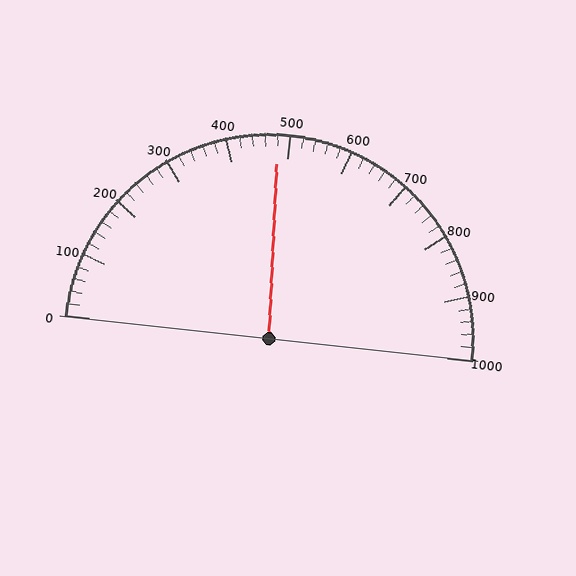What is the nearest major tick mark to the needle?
The nearest major tick mark is 500.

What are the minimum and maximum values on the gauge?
The gauge ranges from 0 to 1000.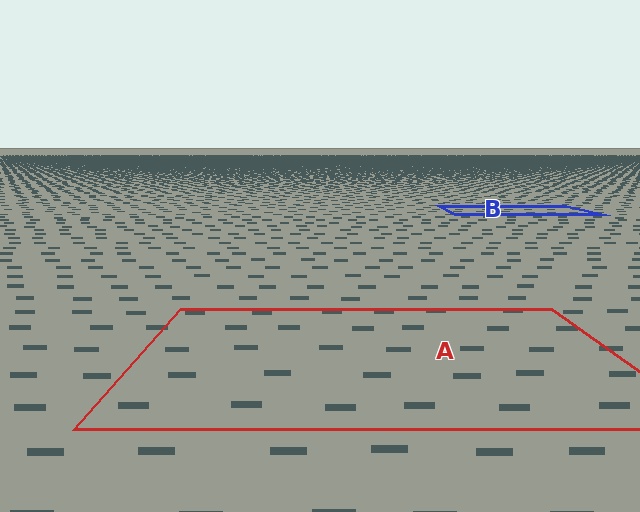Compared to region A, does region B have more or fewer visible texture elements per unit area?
Region B has more texture elements per unit area — they are packed more densely because it is farther away.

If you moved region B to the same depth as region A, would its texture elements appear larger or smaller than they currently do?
They would appear larger. At a closer depth, the same texture elements are projected at a bigger on-screen size.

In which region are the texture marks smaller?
The texture marks are smaller in region B, because it is farther away.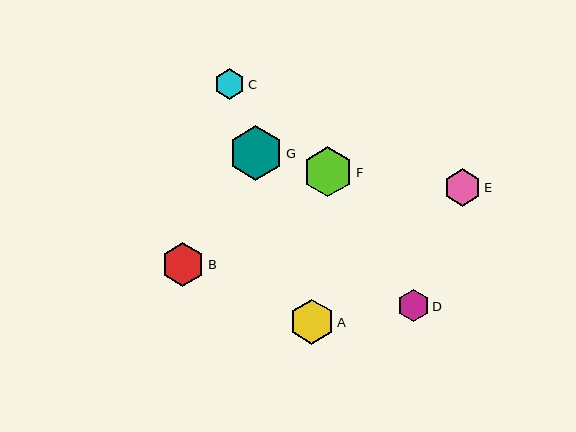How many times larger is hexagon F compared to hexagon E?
Hexagon F is approximately 1.3 times the size of hexagon E.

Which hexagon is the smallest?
Hexagon C is the smallest with a size of approximately 30 pixels.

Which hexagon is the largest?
Hexagon G is the largest with a size of approximately 54 pixels.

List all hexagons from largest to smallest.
From largest to smallest: G, F, A, B, E, D, C.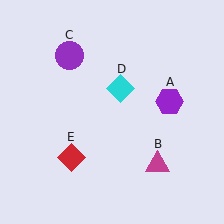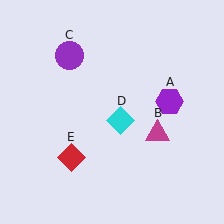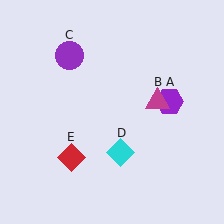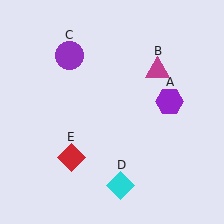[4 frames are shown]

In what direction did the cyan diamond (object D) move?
The cyan diamond (object D) moved down.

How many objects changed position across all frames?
2 objects changed position: magenta triangle (object B), cyan diamond (object D).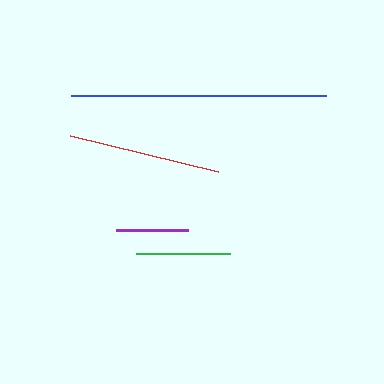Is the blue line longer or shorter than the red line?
The blue line is longer than the red line.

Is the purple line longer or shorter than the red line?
The red line is longer than the purple line.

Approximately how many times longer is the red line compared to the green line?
The red line is approximately 1.6 times the length of the green line.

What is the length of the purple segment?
The purple segment is approximately 71 pixels long.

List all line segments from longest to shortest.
From longest to shortest: blue, red, green, purple.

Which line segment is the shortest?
The purple line is the shortest at approximately 71 pixels.